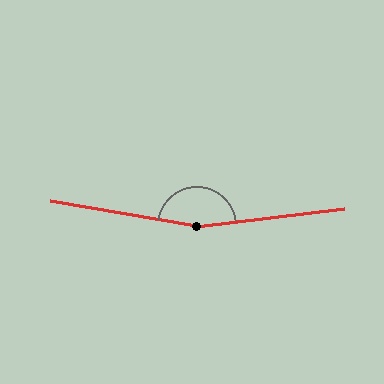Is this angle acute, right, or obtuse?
It is obtuse.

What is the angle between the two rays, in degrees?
Approximately 163 degrees.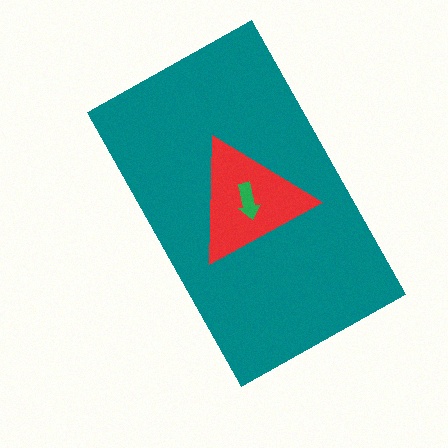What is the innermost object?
The green arrow.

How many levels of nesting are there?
3.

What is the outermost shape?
The teal rectangle.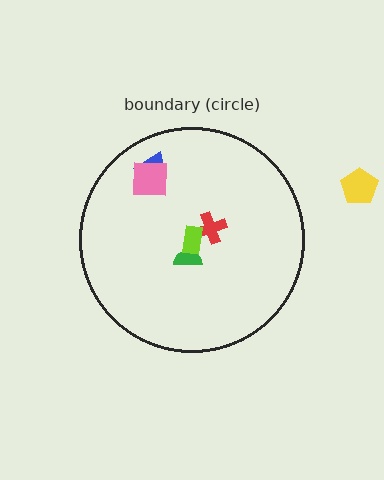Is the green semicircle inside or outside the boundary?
Inside.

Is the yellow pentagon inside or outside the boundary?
Outside.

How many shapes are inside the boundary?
5 inside, 1 outside.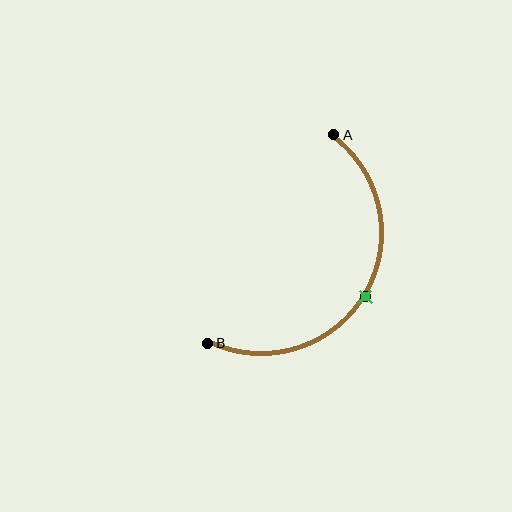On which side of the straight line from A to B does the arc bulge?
The arc bulges to the right of the straight line connecting A and B.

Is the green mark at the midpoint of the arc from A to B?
Yes. The green mark lies on the arc at equal arc-length from both A and B — it is the arc midpoint.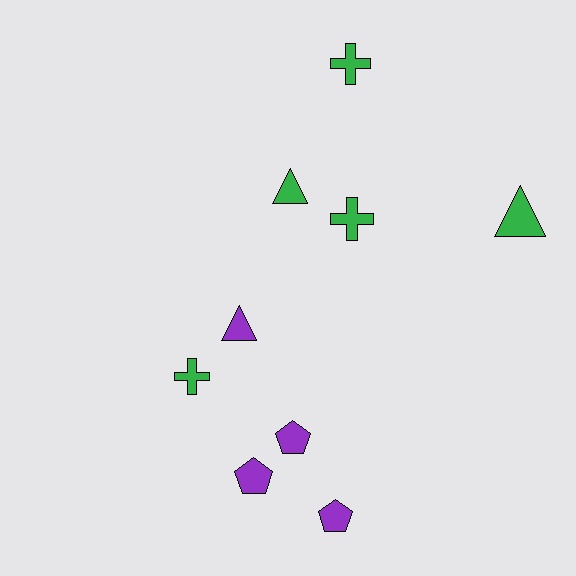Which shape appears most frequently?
Triangle, with 3 objects.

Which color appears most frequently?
Green, with 5 objects.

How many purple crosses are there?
There are no purple crosses.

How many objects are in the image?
There are 9 objects.